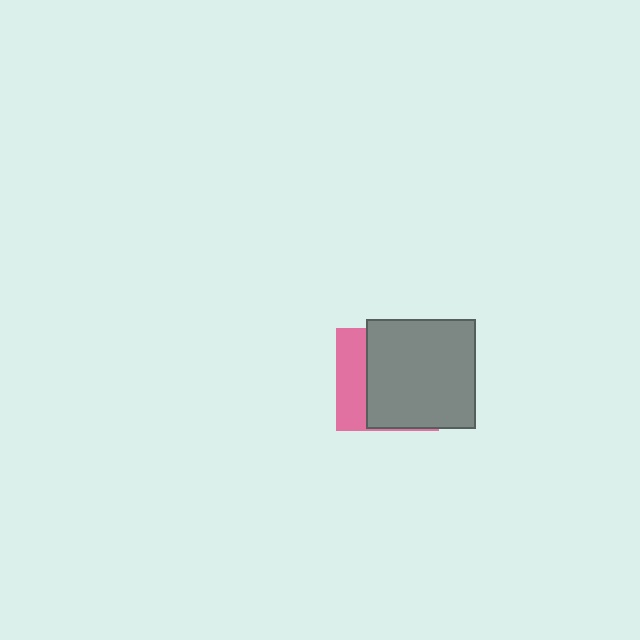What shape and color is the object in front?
The object in front is a gray square.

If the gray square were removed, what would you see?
You would see the complete pink square.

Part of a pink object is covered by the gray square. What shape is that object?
It is a square.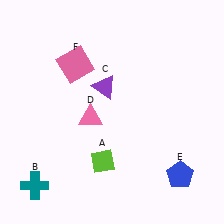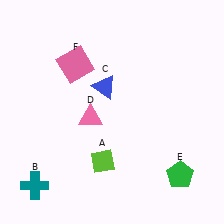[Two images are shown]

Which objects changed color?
C changed from purple to blue. E changed from blue to green.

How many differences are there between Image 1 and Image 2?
There are 2 differences between the two images.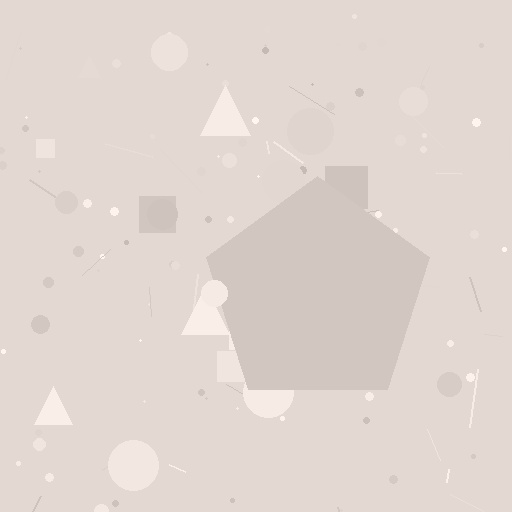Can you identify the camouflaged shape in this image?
The camouflaged shape is a pentagon.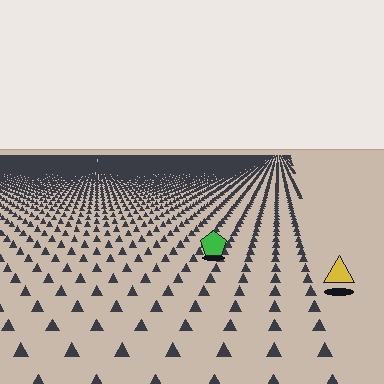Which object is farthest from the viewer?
The green pentagon is farthest from the viewer. It appears smaller and the ground texture around it is denser.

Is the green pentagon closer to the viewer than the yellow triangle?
No. The yellow triangle is closer — you can tell from the texture gradient: the ground texture is coarser near it.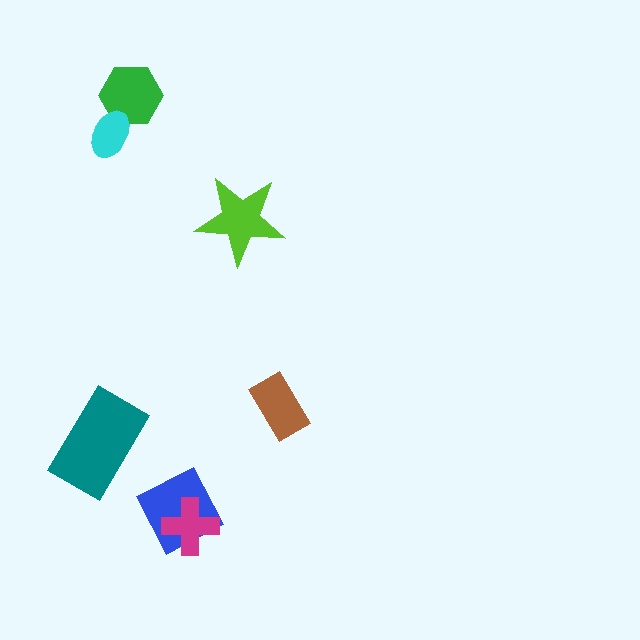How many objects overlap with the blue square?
1 object overlaps with the blue square.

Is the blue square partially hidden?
Yes, it is partially covered by another shape.